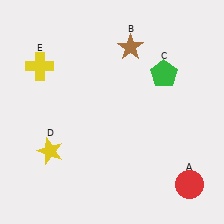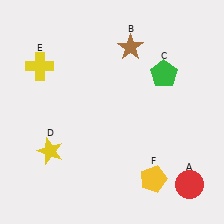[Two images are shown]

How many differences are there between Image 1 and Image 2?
There is 1 difference between the two images.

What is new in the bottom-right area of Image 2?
A yellow pentagon (F) was added in the bottom-right area of Image 2.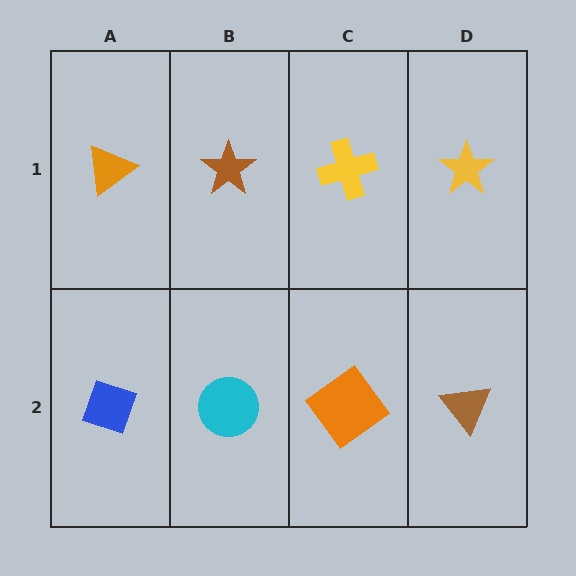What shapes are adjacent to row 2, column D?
A yellow star (row 1, column D), an orange diamond (row 2, column C).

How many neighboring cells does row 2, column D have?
2.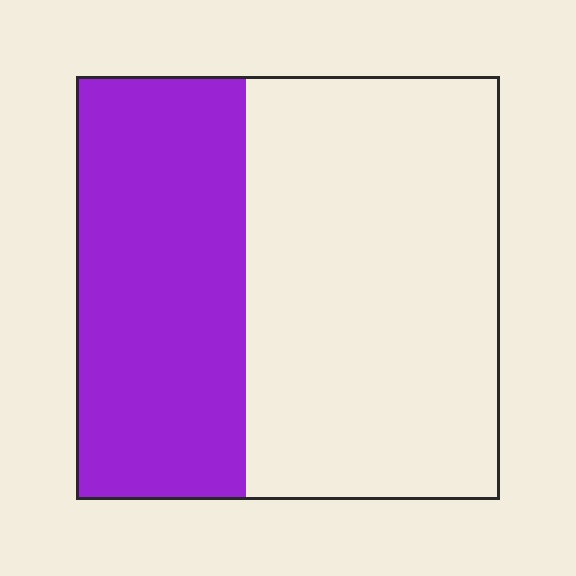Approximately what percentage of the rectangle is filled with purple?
Approximately 40%.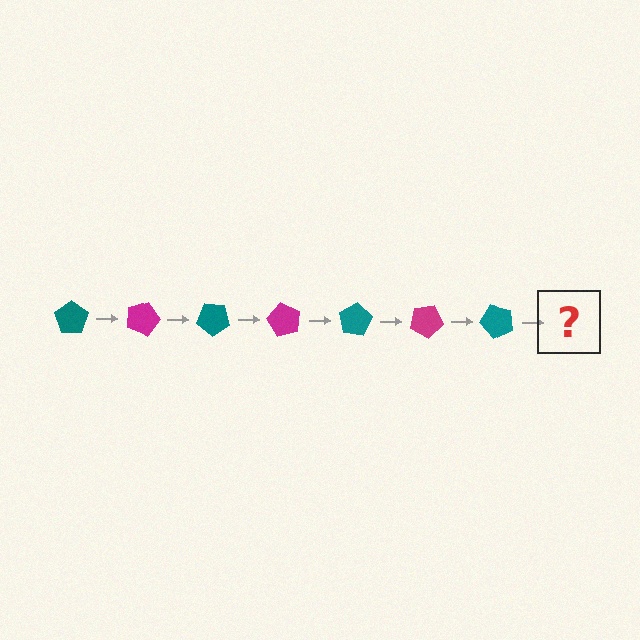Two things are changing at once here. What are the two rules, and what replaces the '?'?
The two rules are that it rotates 20 degrees each step and the color cycles through teal and magenta. The '?' should be a magenta pentagon, rotated 140 degrees from the start.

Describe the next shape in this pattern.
It should be a magenta pentagon, rotated 140 degrees from the start.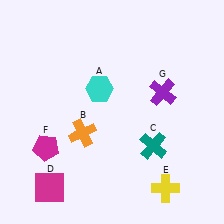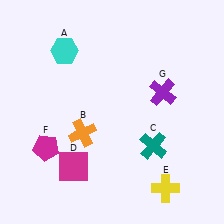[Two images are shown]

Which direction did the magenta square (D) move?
The magenta square (D) moved right.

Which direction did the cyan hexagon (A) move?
The cyan hexagon (A) moved up.